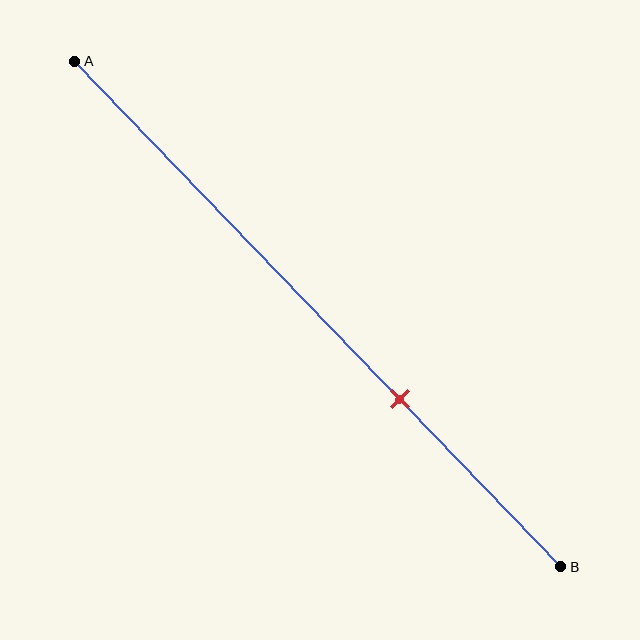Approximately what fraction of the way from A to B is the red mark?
The red mark is approximately 65% of the way from A to B.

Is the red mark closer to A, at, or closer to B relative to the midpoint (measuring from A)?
The red mark is closer to point B than the midpoint of segment AB.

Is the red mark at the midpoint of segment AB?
No, the mark is at about 65% from A, not at the 50% midpoint.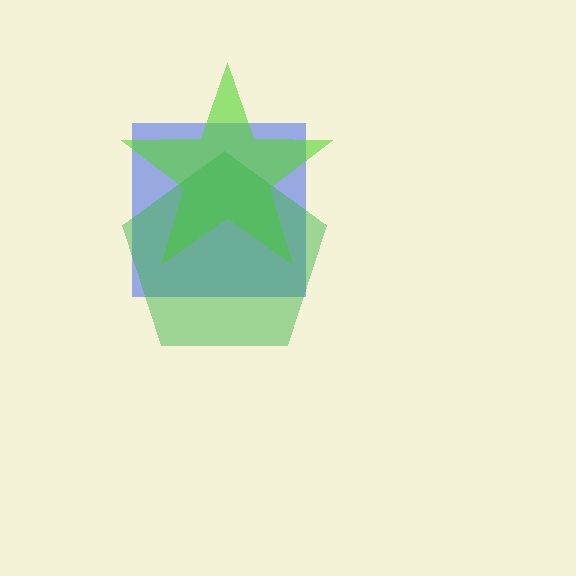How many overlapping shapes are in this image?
There are 3 overlapping shapes in the image.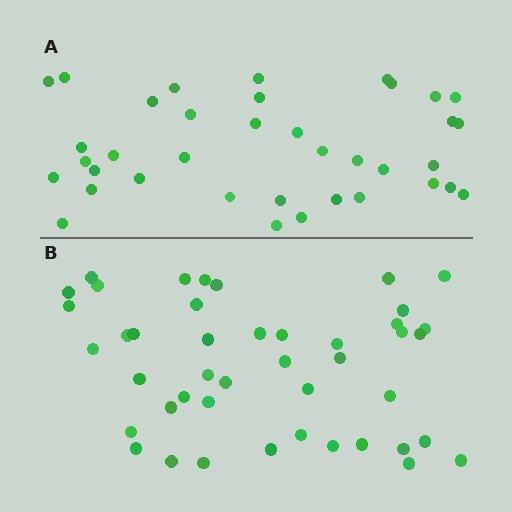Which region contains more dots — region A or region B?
Region B (the bottom region) has more dots.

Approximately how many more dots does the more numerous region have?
Region B has roughly 8 or so more dots than region A.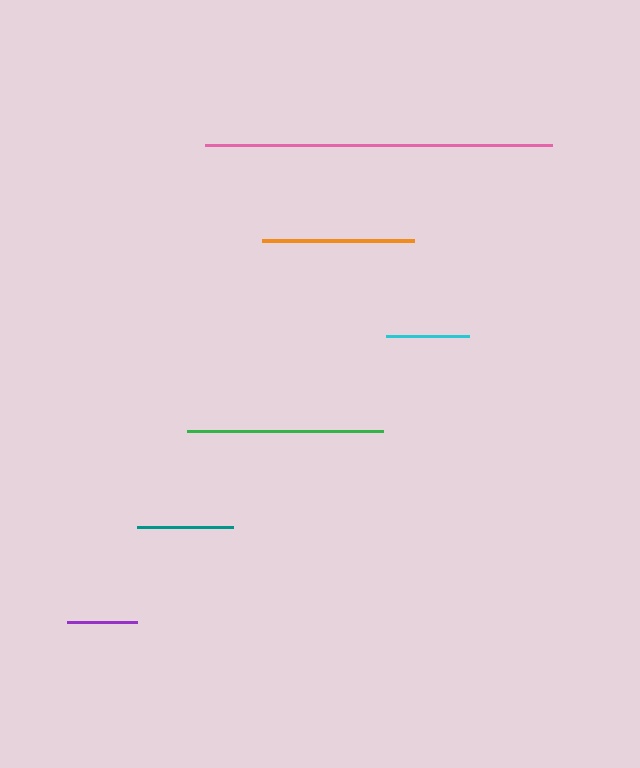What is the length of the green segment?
The green segment is approximately 196 pixels long.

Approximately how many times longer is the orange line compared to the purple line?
The orange line is approximately 2.2 times the length of the purple line.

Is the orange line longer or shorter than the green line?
The green line is longer than the orange line.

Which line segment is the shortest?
The purple line is the shortest at approximately 70 pixels.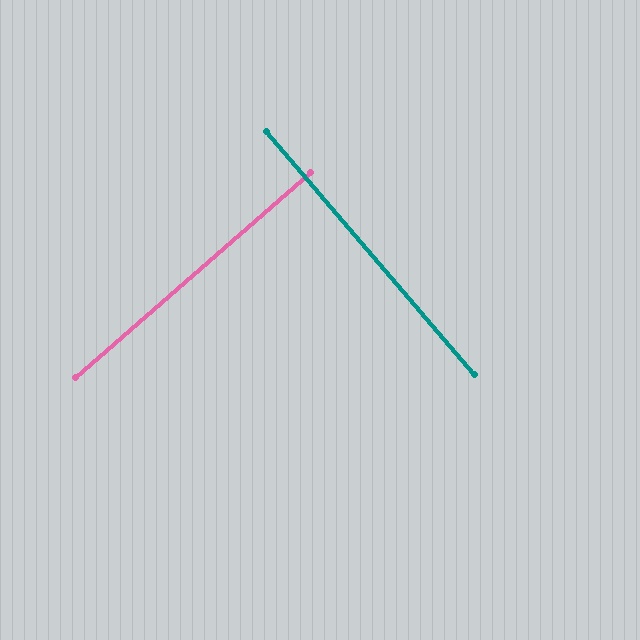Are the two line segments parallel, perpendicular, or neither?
Perpendicular — they meet at approximately 89°.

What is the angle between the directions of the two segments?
Approximately 89 degrees.